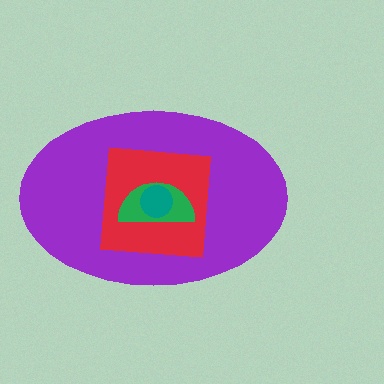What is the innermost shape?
The teal circle.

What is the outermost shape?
The purple ellipse.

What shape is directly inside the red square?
The green semicircle.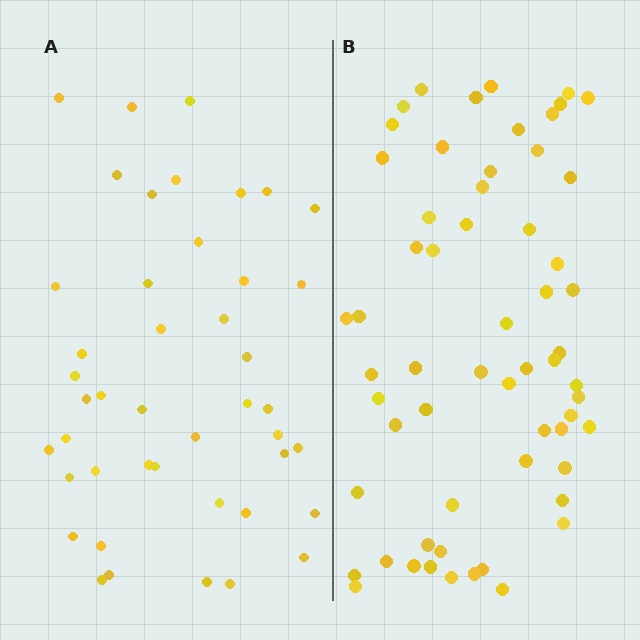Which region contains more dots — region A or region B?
Region B (the right region) has more dots.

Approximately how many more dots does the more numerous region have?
Region B has approximately 15 more dots than region A.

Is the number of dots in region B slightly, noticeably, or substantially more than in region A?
Region B has noticeably more, but not dramatically so. The ratio is roughly 1.4 to 1.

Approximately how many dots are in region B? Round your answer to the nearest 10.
About 60 dots.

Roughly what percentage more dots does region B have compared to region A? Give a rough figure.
About 35% more.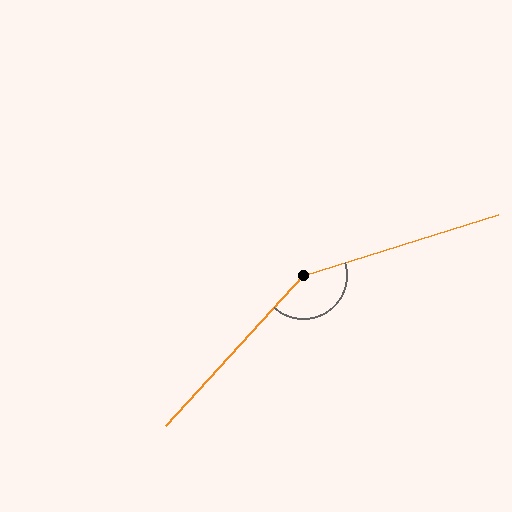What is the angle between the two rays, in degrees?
Approximately 150 degrees.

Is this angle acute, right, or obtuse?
It is obtuse.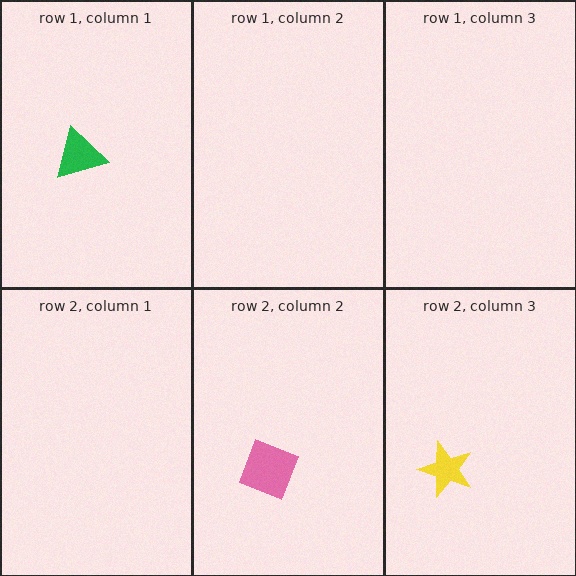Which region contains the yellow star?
The row 2, column 3 region.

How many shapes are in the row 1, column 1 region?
1.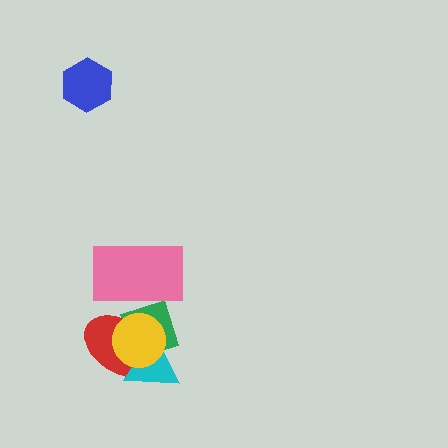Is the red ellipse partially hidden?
Yes, it is partially covered by another shape.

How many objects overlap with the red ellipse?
4 objects overlap with the red ellipse.